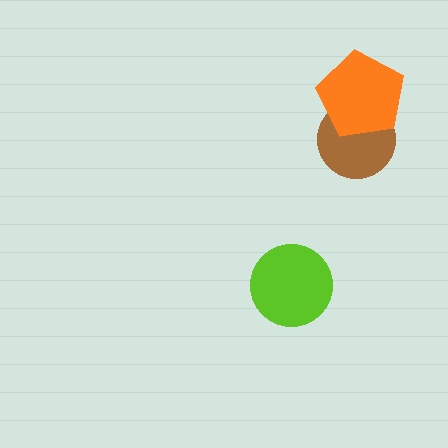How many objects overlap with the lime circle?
0 objects overlap with the lime circle.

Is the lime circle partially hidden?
No, no other shape covers it.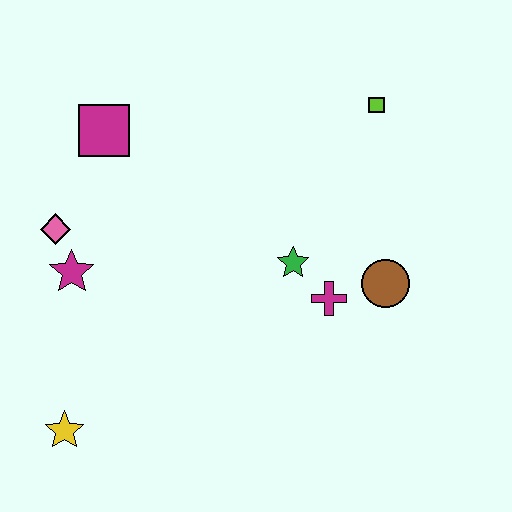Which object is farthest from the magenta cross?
The yellow star is farthest from the magenta cross.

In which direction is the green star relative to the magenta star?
The green star is to the right of the magenta star.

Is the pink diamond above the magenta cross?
Yes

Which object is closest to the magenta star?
The pink diamond is closest to the magenta star.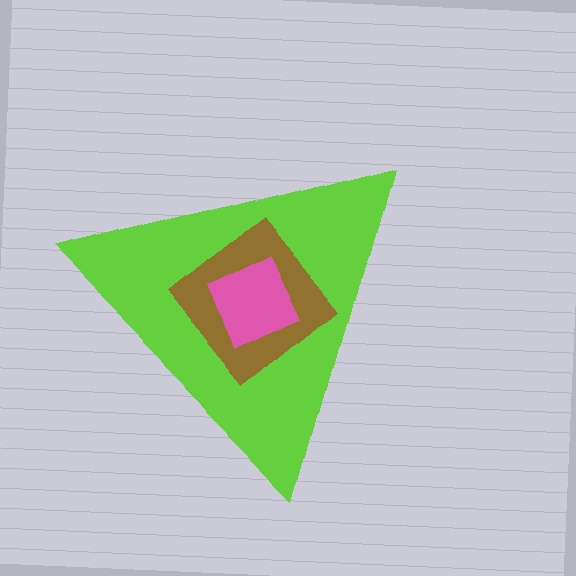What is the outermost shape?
The lime triangle.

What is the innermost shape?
The pink square.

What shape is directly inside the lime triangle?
The brown diamond.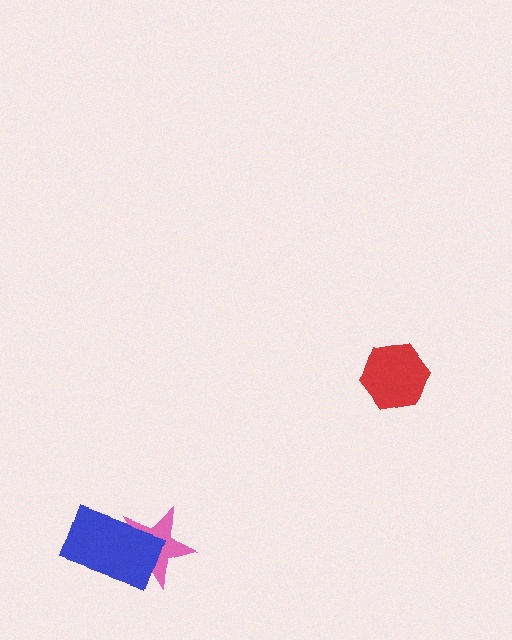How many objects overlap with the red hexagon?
0 objects overlap with the red hexagon.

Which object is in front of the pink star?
The blue rectangle is in front of the pink star.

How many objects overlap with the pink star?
1 object overlaps with the pink star.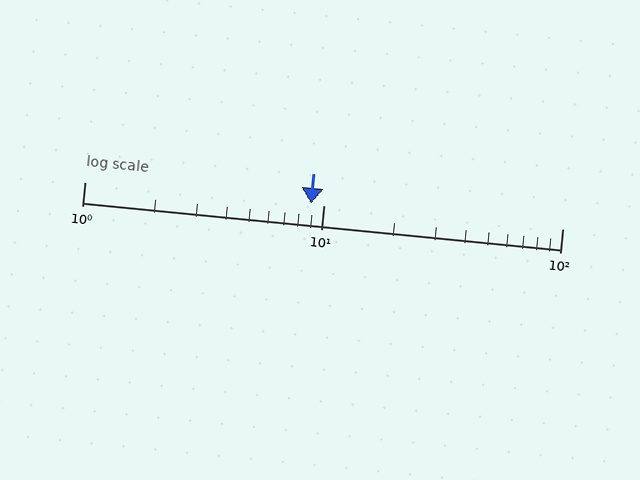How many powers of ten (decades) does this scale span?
The scale spans 2 decades, from 1 to 100.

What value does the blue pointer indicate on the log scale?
The pointer indicates approximately 8.9.